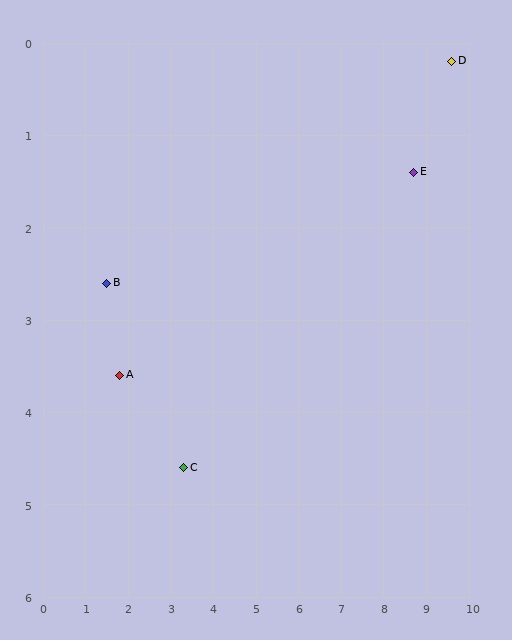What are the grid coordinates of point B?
Point B is at approximately (1.5, 2.6).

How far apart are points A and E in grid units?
Points A and E are about 7.2 grid units apart.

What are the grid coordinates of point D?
Point D is at approximately (9.6, 0.2).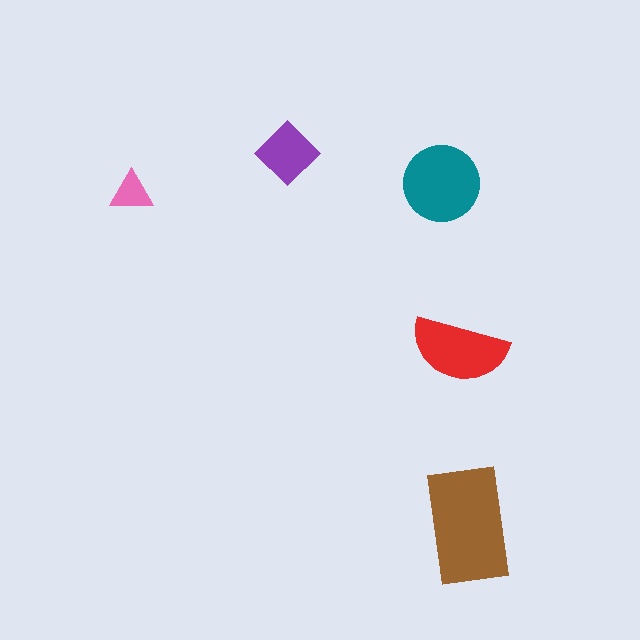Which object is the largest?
The brown rectangle.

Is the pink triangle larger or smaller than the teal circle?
Smaller.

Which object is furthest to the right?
The brown rectangle is rightmost.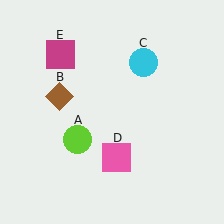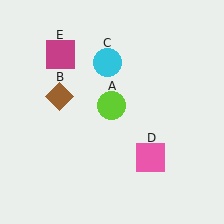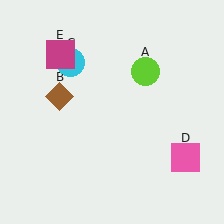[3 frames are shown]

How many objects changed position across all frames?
3 objects changed position: lime circle (object A), cyan circle (object C), pink square (object D).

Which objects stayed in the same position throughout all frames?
Brown diamond (object B) and magenta square (object E) remained stationary.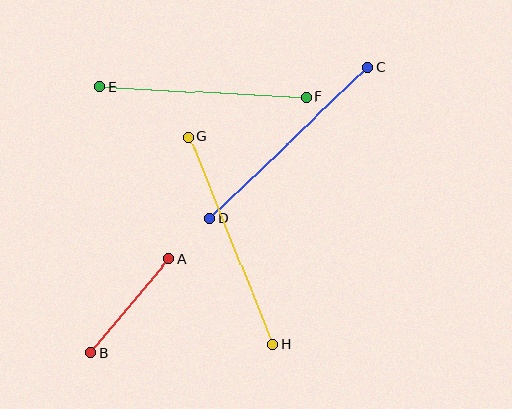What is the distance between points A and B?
The distance is approximately 123 pixels.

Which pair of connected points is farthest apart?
Points G and H are farthest apart.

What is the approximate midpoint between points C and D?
The midpoint is at approximately (289, 143) pixels.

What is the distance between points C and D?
The distance is approximately 218 pixels.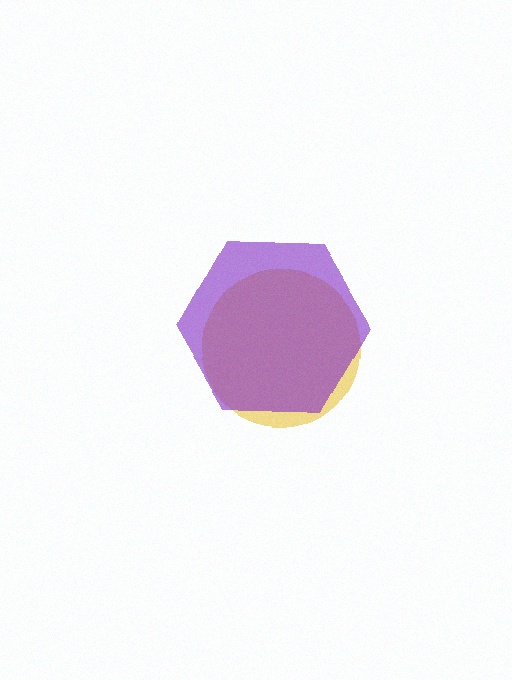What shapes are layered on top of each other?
The layered shapes are: a yellow circle, a purple hexagon.